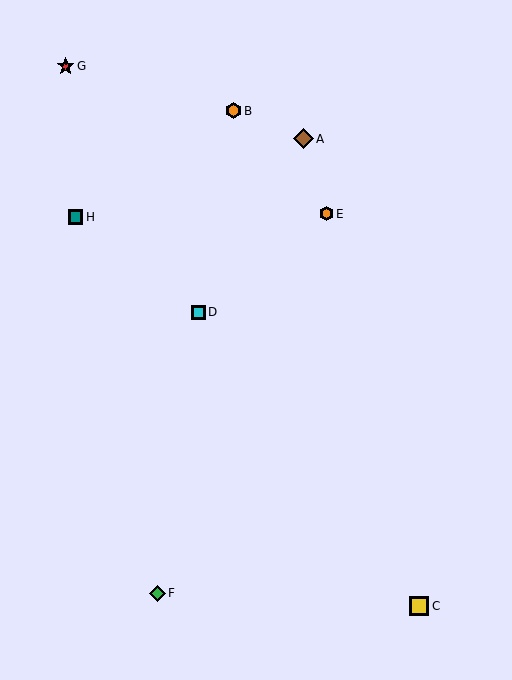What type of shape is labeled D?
Shape D is a cyan square.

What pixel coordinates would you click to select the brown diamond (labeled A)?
Click at (303, 139) to select the brown diamond A.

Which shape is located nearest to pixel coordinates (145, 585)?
The green diamond (labeled F) at (157, 593) is nearest to that location.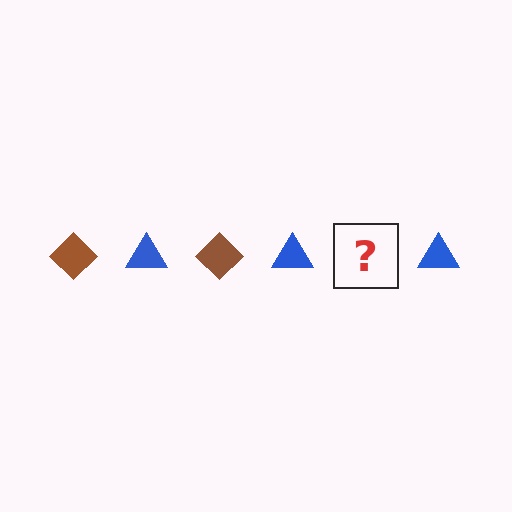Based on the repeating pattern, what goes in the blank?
The blank should be a brown diamond.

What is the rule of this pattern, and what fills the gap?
The rule is that the pattern alternates between brown diamond and blue triangle. The gap should be filled with a brown diamond.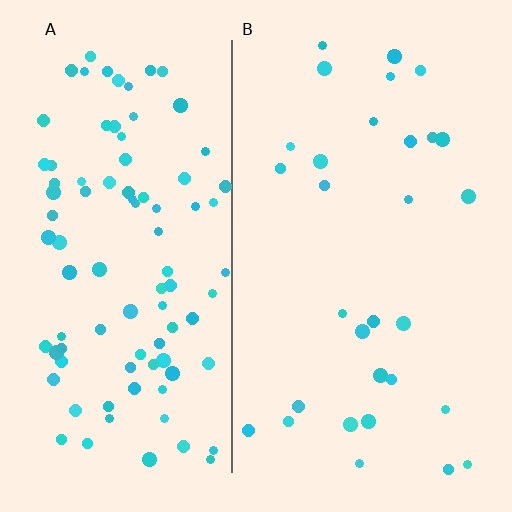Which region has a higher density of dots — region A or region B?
A (the left).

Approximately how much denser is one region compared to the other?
Approximately 3.0× — region A over region B.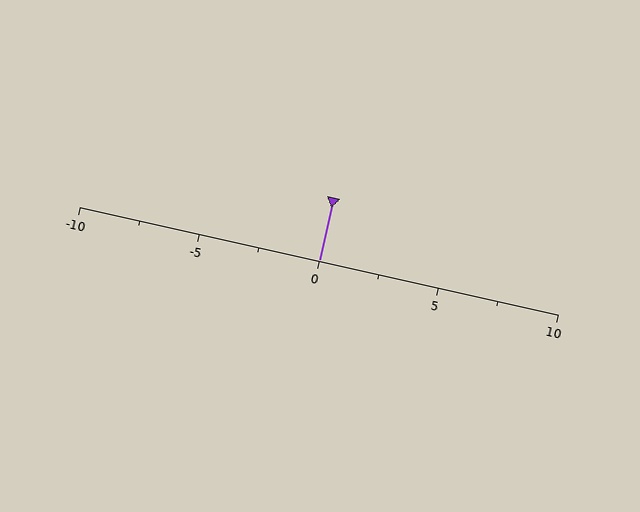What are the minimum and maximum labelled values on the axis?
The axis runs from -10 to 10.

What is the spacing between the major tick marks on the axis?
The major ticks are spaced 5 apart.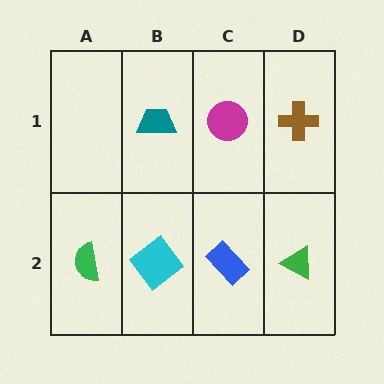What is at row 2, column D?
A green triangle.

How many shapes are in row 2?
4 shapes.